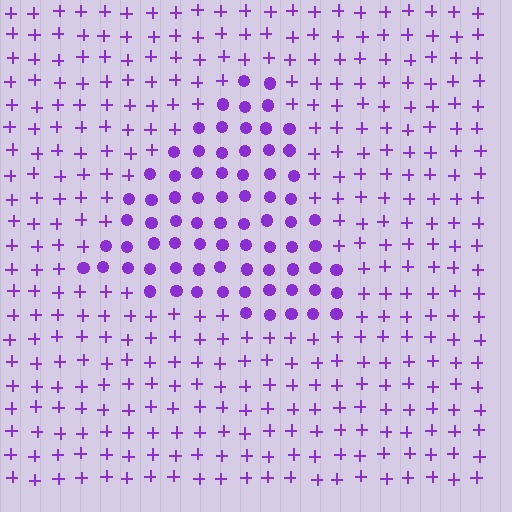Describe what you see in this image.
The image is filled with small purple elements arranged in a uniform grid. A triangle-shaped region contains circles, while the surrounding area contains plus signs. The boundary is defined purely by the change in element shape.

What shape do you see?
I see a triangle.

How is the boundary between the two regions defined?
The boundary is defined by a change in element shape: circles inside vs. plus signs outside. All elements share the same color and spacing.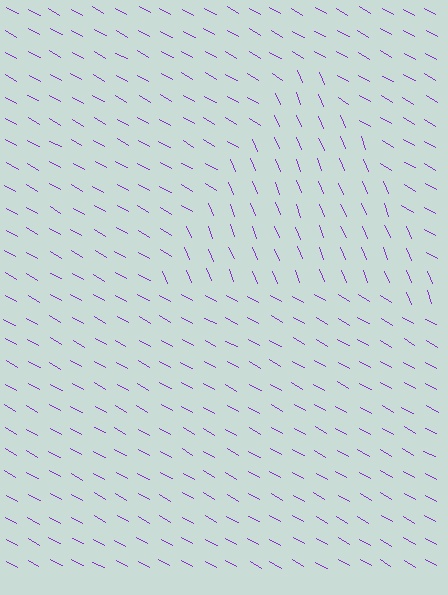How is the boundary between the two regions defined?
The boundary is defined purely by a change in line orientation (approximately 39 degrees difference). All lines are the same color and thickness.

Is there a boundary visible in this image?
Yes, there is a texture boundary formed by a change in line orientation.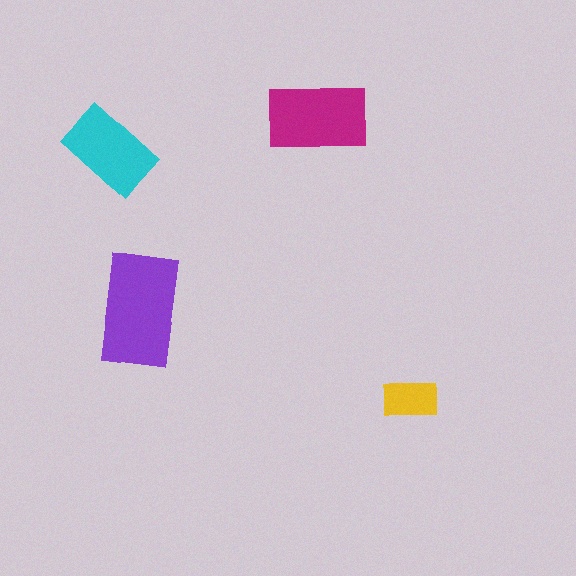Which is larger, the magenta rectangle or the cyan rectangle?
The magenta one.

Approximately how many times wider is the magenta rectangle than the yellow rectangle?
About 2 times wider.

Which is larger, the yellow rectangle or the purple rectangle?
The purple one.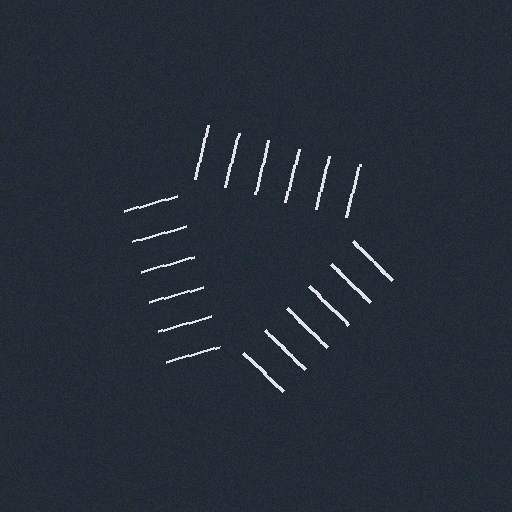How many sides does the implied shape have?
3 sides — the line-ends trace a triangle.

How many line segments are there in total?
18 — 6 along each of the 3 edges.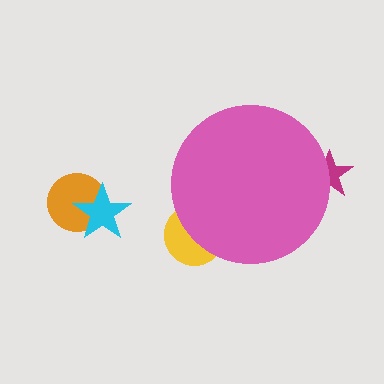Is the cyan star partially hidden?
No, the cyan star is fully visible.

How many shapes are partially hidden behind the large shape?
2 shapes are partially hidden.